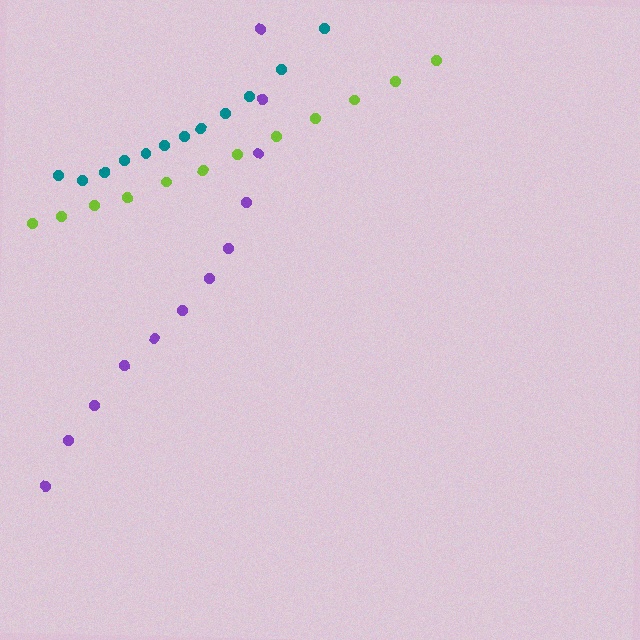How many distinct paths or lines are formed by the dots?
There are 3 distinct paths.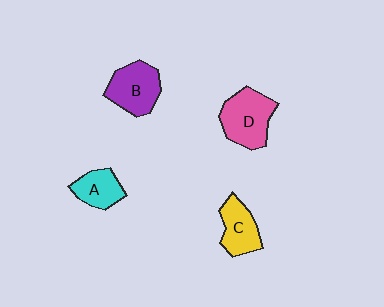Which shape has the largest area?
Shape D (pink).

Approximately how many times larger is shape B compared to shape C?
Approximately 1.2 times.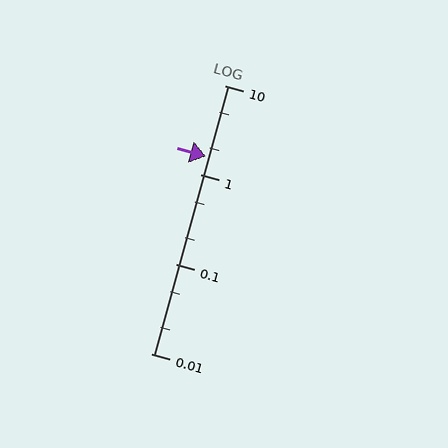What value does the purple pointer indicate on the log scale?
The pointer indicates approximately 1.6.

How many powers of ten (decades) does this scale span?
The scale spans 3 decades, from 0.01 to 10.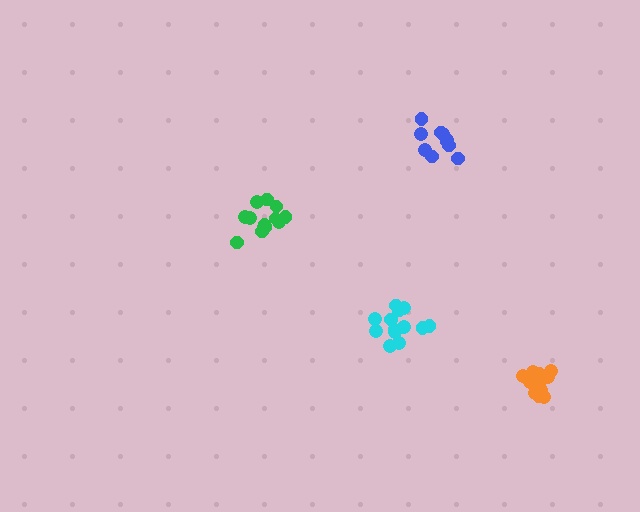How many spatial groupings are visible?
There are 4 spatial groupings.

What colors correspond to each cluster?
The clusters are colored: cyan, green, orange, blue.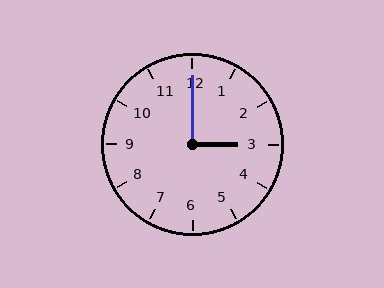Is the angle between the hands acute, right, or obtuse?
It is right.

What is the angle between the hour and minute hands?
Approximately 90 degrees.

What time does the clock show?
3:00.